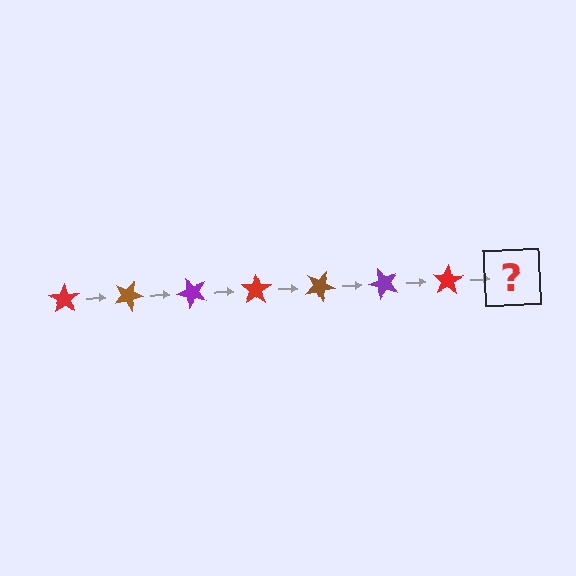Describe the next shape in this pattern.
It should be a brown star, rotated 175 degrees from the start.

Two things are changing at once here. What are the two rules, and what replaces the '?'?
The two rules are that it rotates 25 degrees each step and the color cycles through red, brown, and purple. The '?' should be a brown star, rotated 175 degrees from the start.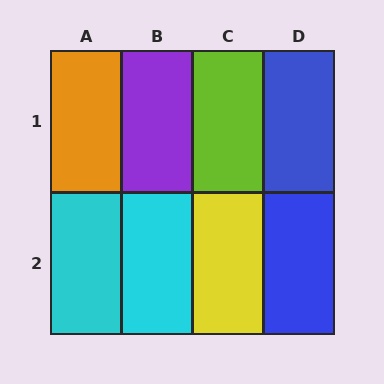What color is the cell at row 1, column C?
Lime.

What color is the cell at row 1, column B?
Purple.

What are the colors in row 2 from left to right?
Cyan, cyan, yellow, blue.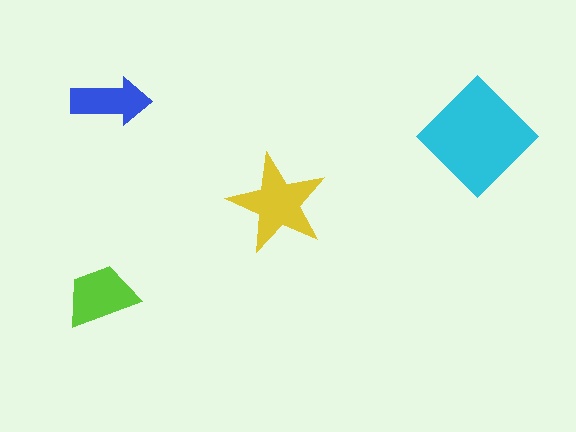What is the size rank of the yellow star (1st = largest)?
2nd.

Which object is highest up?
The blue arrow is topmost.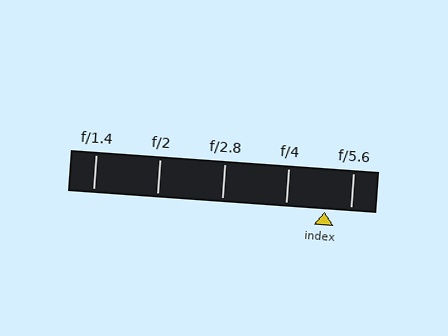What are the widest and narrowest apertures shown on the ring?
The widest aperture shown is f/1.4 and the narrowest is f/5.6.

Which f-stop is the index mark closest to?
The index mark is closest to f/5.6.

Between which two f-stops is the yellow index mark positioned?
The index mark is between f/4 and f/5.6.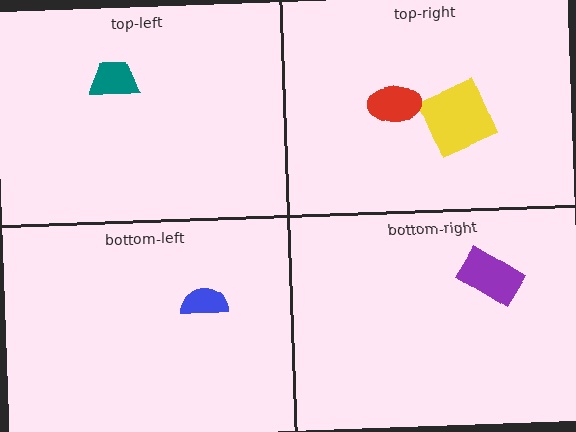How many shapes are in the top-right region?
2.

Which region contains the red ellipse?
The top-right region.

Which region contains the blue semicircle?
The bottom-left region.